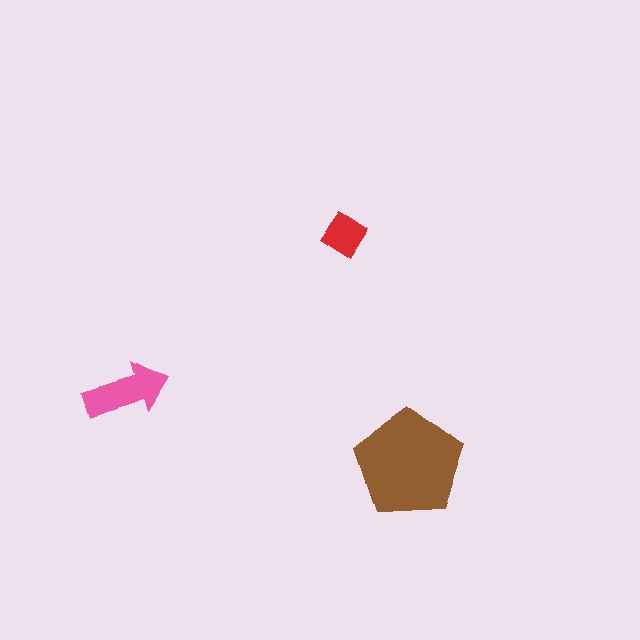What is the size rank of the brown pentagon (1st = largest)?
1st.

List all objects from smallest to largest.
The red diamond, the pink arrow, the brown pentagon.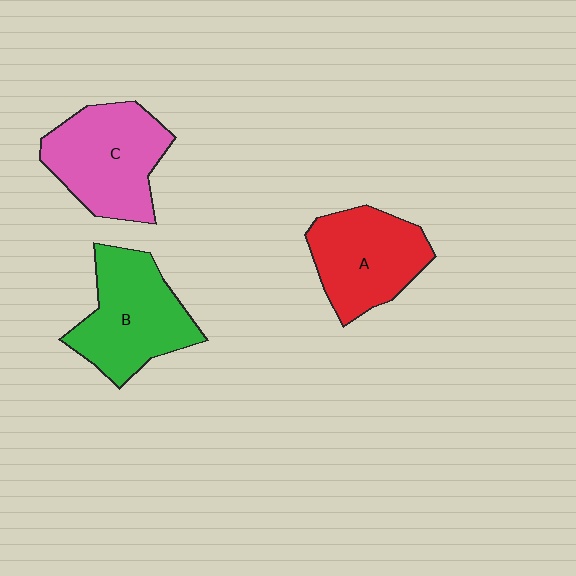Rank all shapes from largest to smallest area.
From largest to smallest: C (pink), B (green), A (red).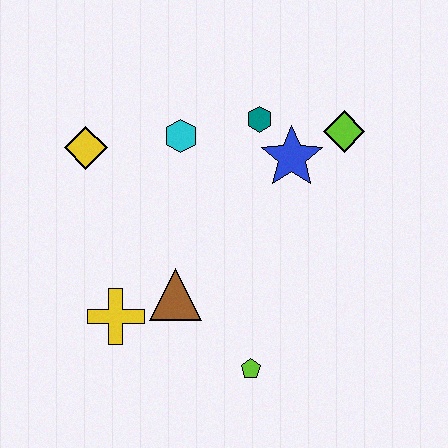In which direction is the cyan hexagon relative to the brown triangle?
The cyan hexagon is above the brown triangle.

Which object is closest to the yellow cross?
The brown triangle is closest to the yellow cross.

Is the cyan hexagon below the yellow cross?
No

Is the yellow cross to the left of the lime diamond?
Yes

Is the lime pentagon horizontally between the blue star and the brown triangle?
Yes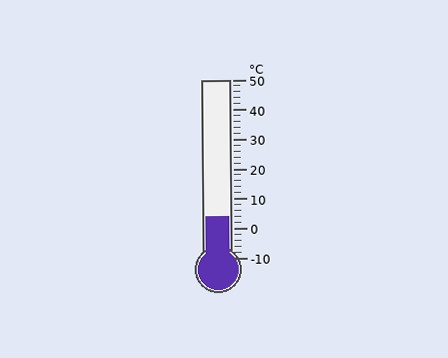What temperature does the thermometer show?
The thermometer shows approximately 4°C.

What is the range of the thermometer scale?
The thermometer scale ranges from -10°C to 50°C.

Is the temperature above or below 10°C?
The temperature is below 10°C.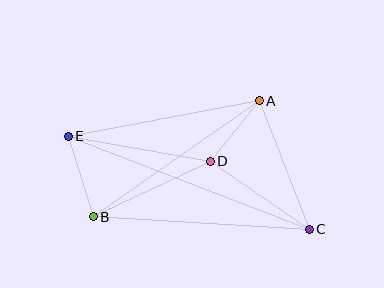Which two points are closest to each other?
Points A and D are closest to each other.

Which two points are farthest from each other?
Points C and E are farthest from each other.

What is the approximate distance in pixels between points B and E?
The distance between B and E is approximately 84 pixels.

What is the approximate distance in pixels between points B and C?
The distance between B and C is approximately 216 pixels.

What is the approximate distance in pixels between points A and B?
The distance between A and B is approximately 202 pixels.